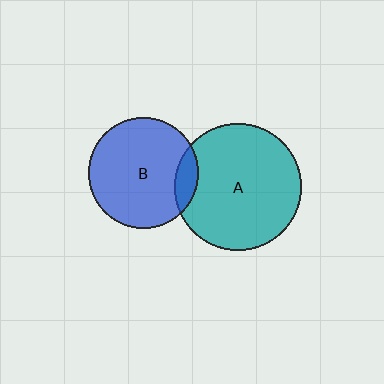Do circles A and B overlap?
Yes.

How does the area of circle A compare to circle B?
Approximately 1.3 times.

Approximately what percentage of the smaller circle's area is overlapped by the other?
Approximately 10%.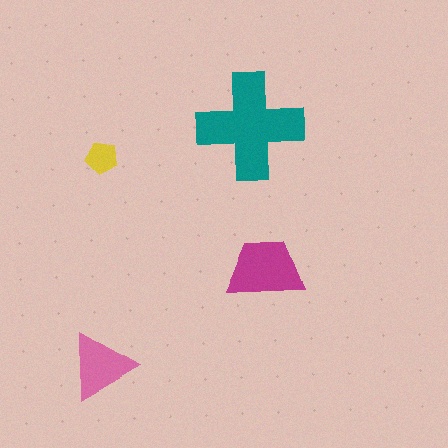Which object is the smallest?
The yellow pentagon.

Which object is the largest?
The teal cross.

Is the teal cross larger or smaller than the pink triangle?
Larger.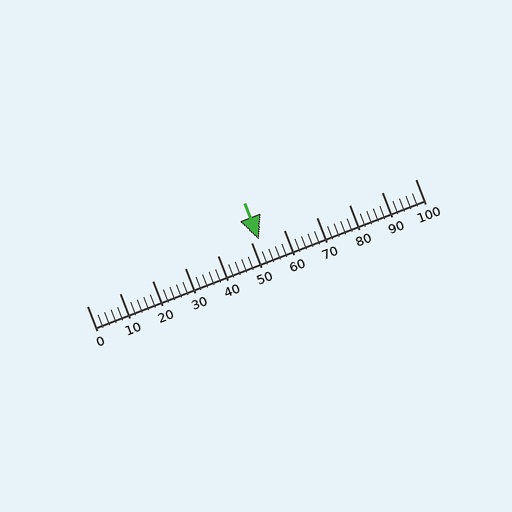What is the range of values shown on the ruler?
The ruler shows values from 0 to 100.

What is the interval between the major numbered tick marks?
The major tick marks are spaced 10 units apart.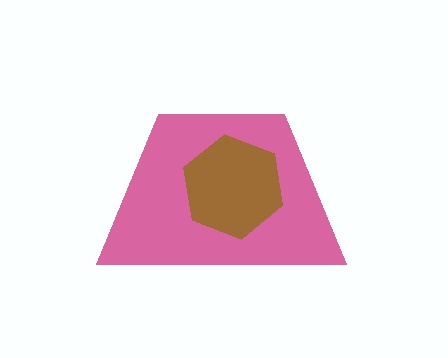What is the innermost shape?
The brown hexagon.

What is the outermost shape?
The pink trapezoid.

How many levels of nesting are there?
2.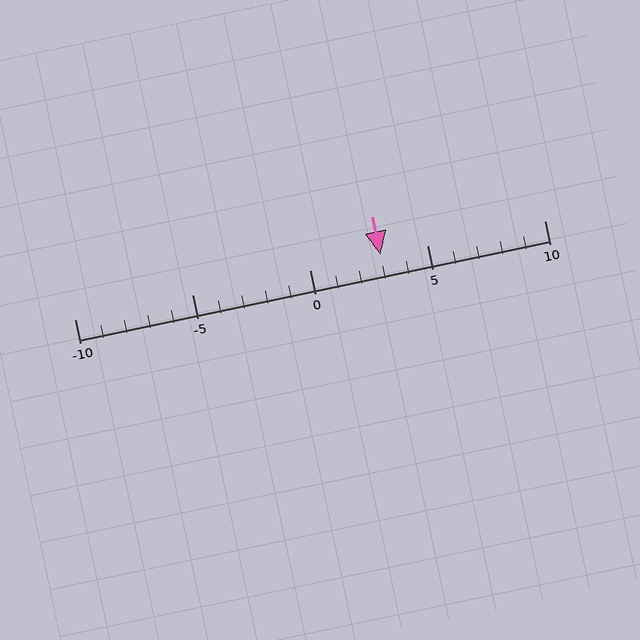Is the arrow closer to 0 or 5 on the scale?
The arrow is closer to 5.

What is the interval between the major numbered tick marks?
The major tick marks are spaced 5 units apart.